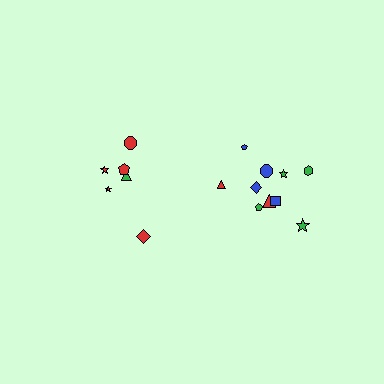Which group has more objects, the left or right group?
The right group.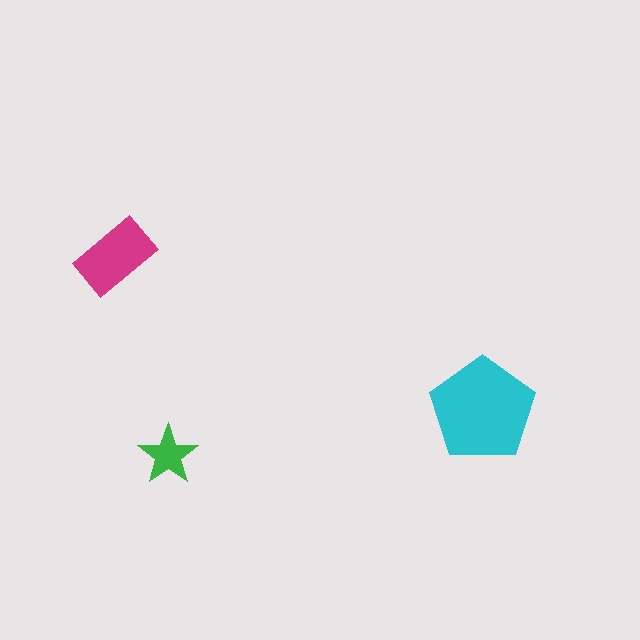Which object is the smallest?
The green star.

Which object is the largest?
The cyan pentagon.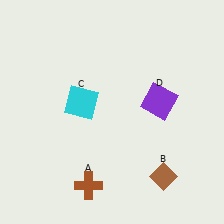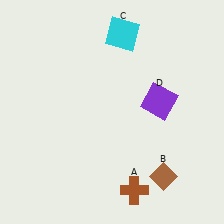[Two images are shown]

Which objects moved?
The objects that moved are: the brown cross (A), the cyan square (C).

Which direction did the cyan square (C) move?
The cyan square (C) moved up.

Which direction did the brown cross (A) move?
The brown cross (A) moved right.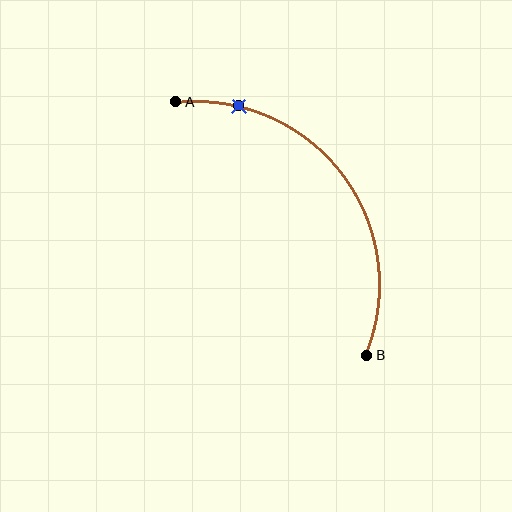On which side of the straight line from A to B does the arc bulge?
The arc bulges above and to the right of the straight line connecting A and B.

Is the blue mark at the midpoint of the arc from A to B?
No. The blue mark lies on the arc but is closer to endpoint A. The arc midpoint would be at the point on the curve equidistant along the arc from both A and B.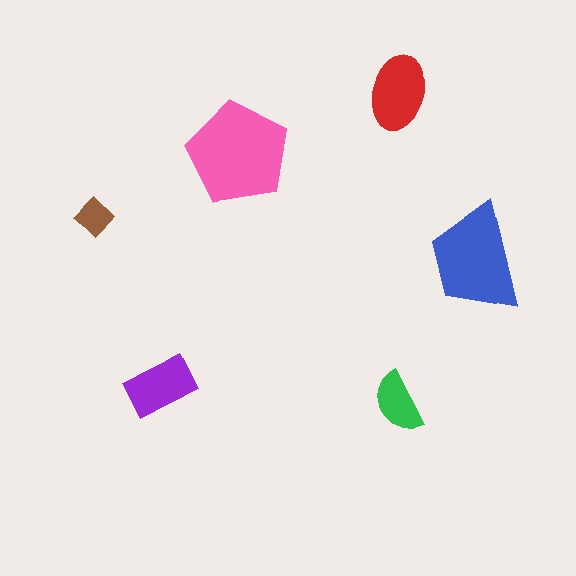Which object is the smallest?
The brown diamond.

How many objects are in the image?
There are 6 objects in the image.